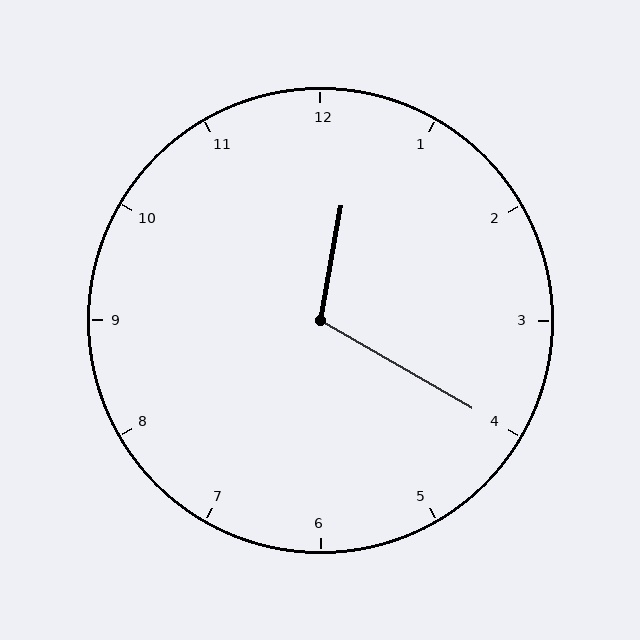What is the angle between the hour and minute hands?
Approximately 110 degrees.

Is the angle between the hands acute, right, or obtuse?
It is obtuse.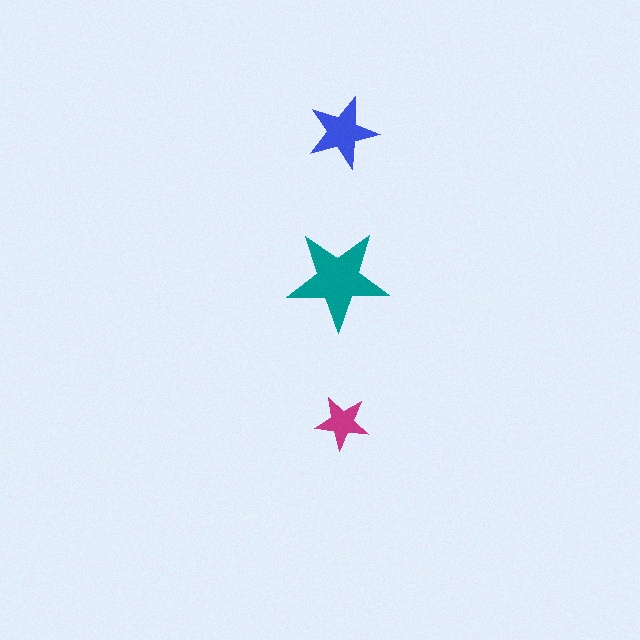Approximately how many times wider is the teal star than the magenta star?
About 2 times wider.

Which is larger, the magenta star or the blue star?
The blue one.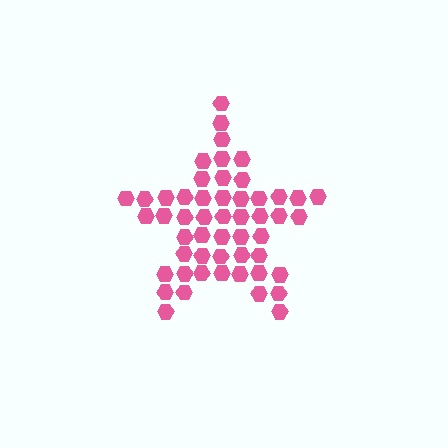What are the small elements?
The small elements are hexagons.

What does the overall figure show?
The overall figure shows a star.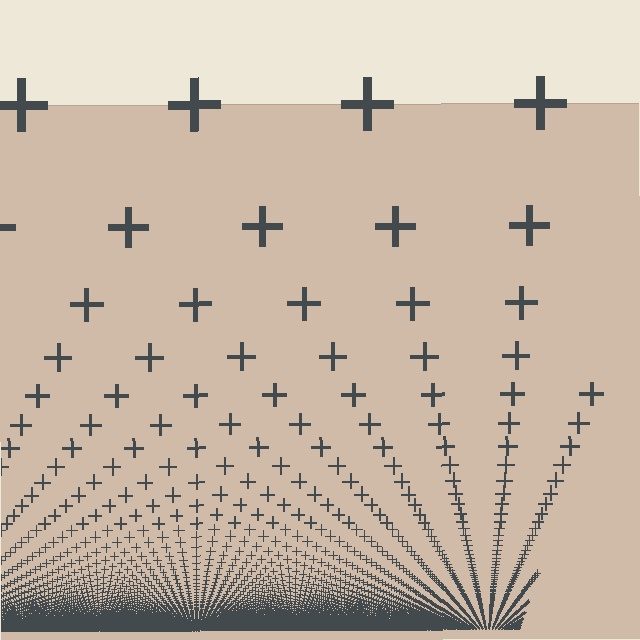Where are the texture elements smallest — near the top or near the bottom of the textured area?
Near the bottom.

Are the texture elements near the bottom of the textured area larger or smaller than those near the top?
Smaller. The gradient is inverted — elements near the bottom are smaller and denser.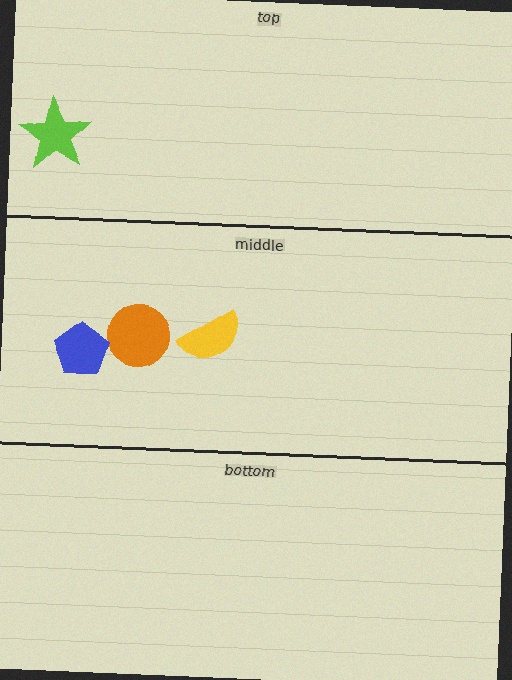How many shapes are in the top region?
1.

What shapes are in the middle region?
The orange circle, the yellow semicircle, the blue pentagon.